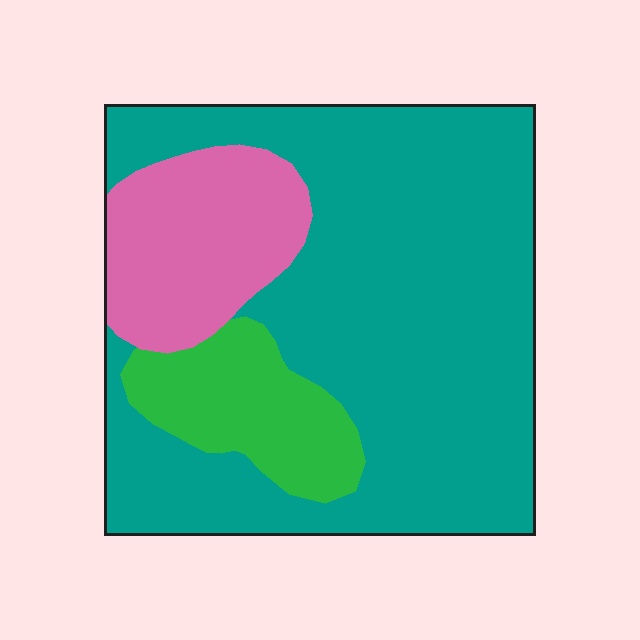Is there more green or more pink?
Pink.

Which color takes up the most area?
Teal, at roughly 70%.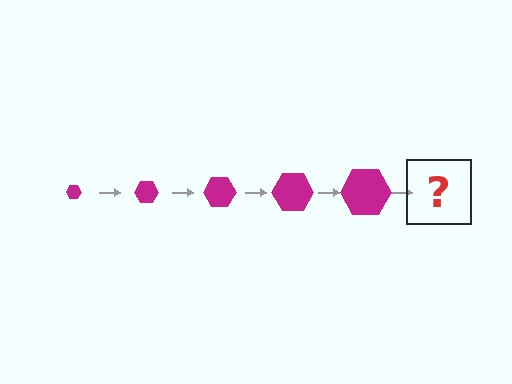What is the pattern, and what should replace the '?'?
The pattern is that the hexagon gets progressively larger each step. The '?' should be a magenta hexagon, larger than the previous one.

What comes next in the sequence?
The next element should be a magenta hexagon, larger than the previous one.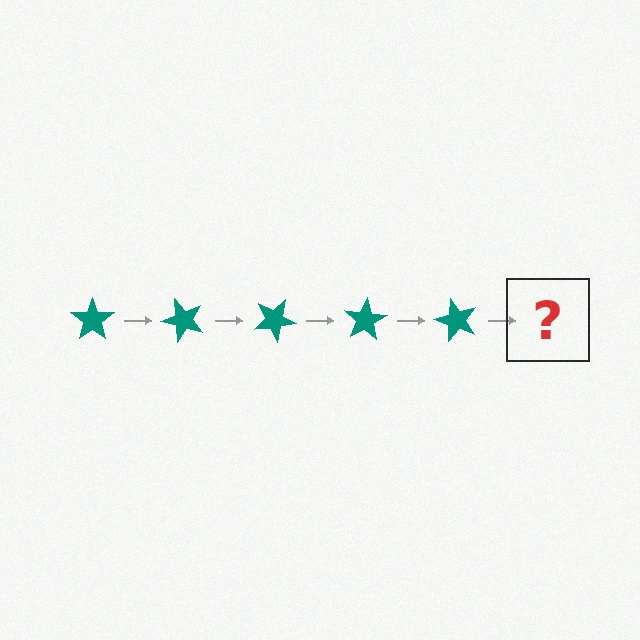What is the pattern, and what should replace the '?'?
The pattern is that the star rotates 50 degrees each step. The '?' should be a teal star rotated 250 degrees.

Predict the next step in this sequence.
The next step is a teal star rotated 250 degrees.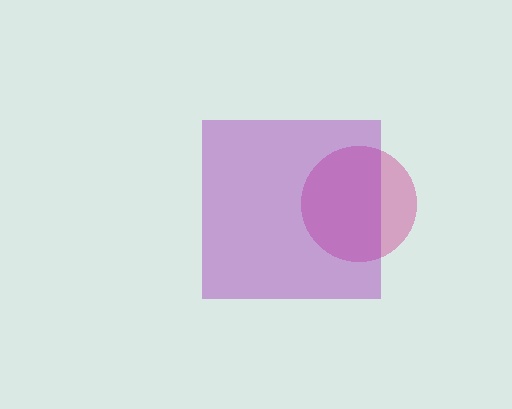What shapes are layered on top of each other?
The layered shapes are: a magenta circle, a purple square.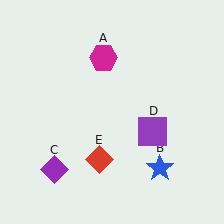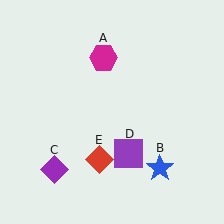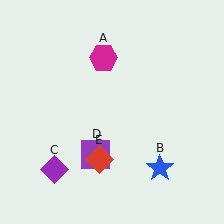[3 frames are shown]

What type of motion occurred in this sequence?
The purple square (object D) rotated clockwise around the center of the scene.